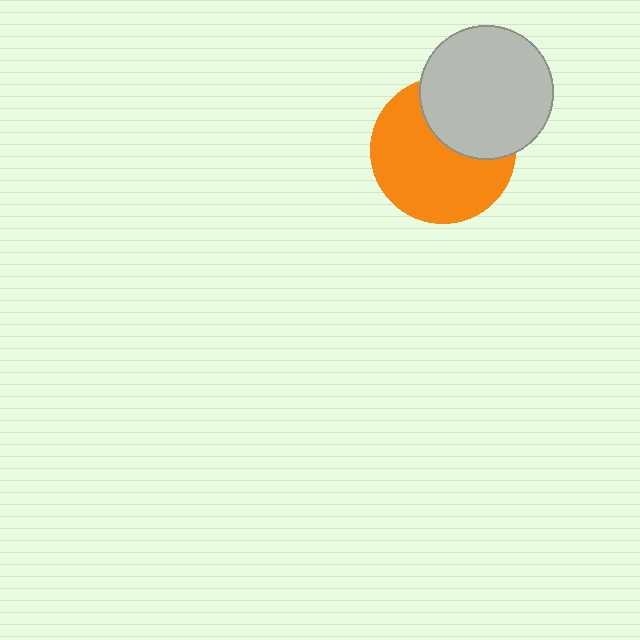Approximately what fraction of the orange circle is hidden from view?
Roughly 34% of the orange circle is hidden behind the light gray circle.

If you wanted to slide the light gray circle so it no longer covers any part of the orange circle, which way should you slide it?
Slide it toward the upper-right — that is the most direct way to separate the two shapes.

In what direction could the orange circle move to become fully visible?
The orange circle could move toward the lower-left. That would shift it out from behind the light gray circle entirely.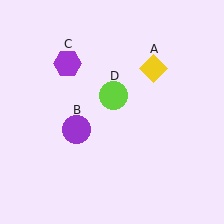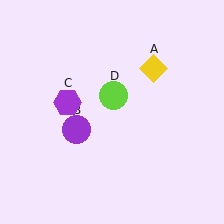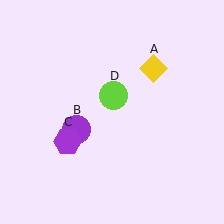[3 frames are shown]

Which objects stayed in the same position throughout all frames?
Yellow diamond (object A) and purple circle (object B) and lime circle (object D) remained stationary.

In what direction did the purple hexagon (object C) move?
The purple hexagon (object C) moved down.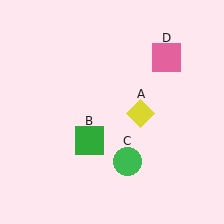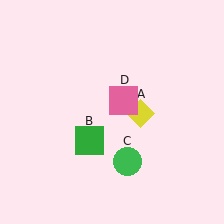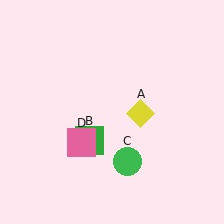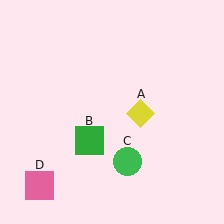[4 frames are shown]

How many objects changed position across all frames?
1 object changed position: pink square (object D).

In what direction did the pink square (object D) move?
The pink square (object D) moved down and to the left.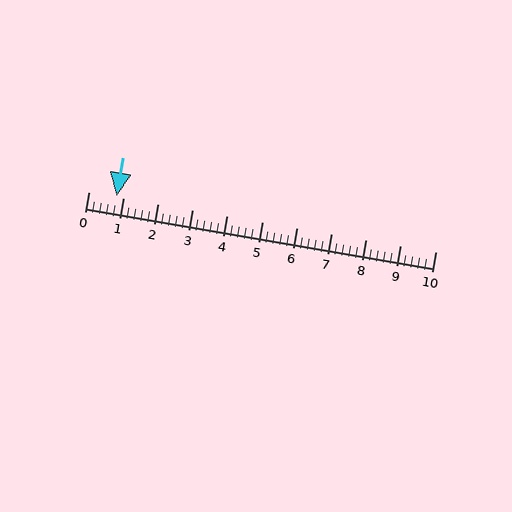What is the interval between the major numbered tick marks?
The major tick marks are spaced 1 units apart.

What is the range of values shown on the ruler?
The ruler shows values from 0 to 10.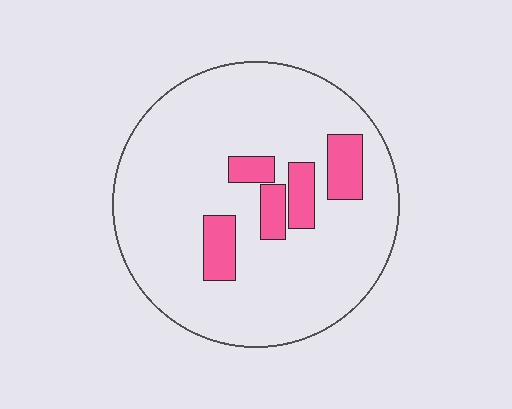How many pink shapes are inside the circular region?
5.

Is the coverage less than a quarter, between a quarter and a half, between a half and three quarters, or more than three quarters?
Less than a quarter.